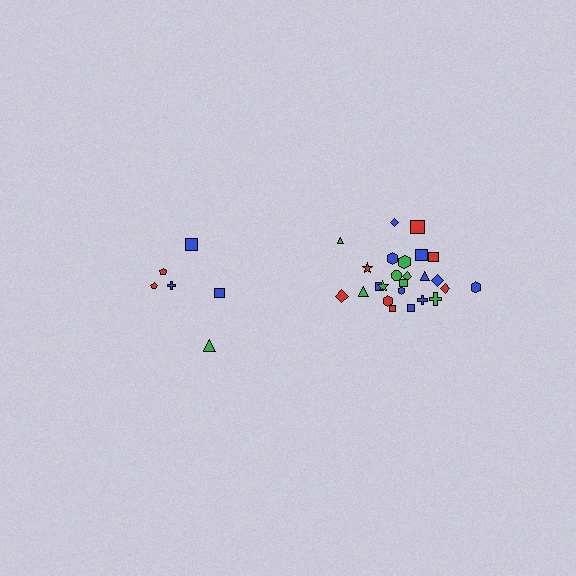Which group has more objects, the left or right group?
The right group.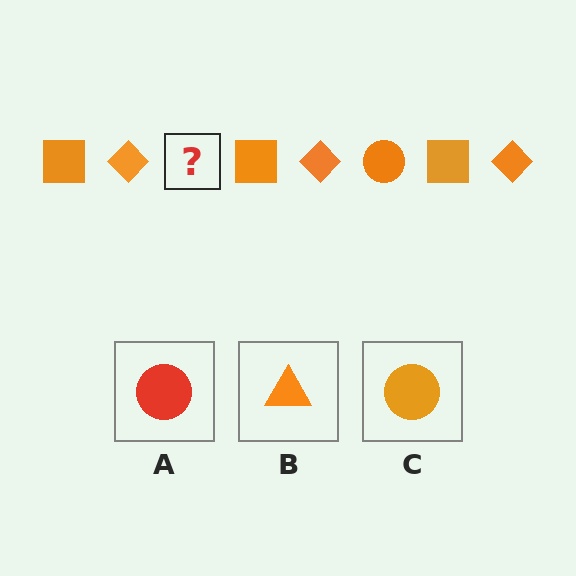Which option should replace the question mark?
Option C.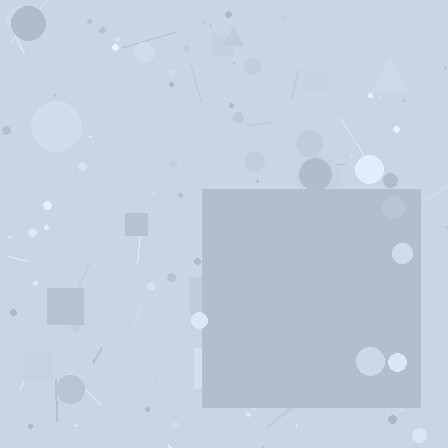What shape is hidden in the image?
A square is hidden in the image.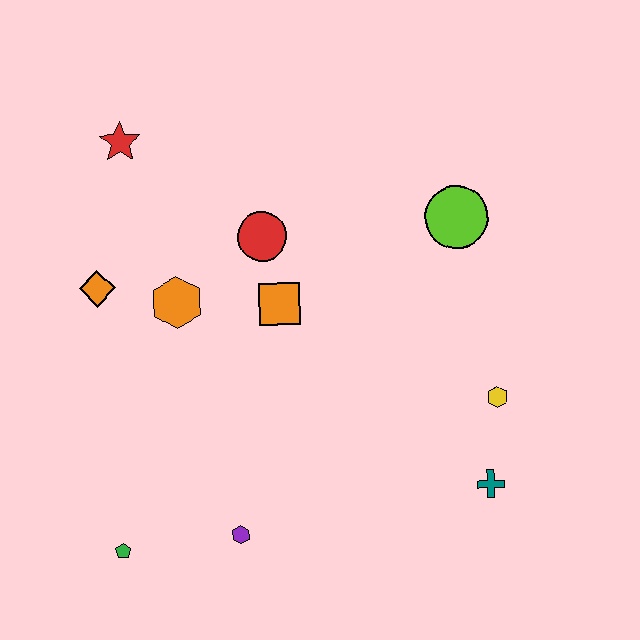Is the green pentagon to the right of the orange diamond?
Yes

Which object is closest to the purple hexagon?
The green pentagon is closest to the purple hexagon.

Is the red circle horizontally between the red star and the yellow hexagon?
Yes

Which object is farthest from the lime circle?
The green pentagon is farthest from the lime circle.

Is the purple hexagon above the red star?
No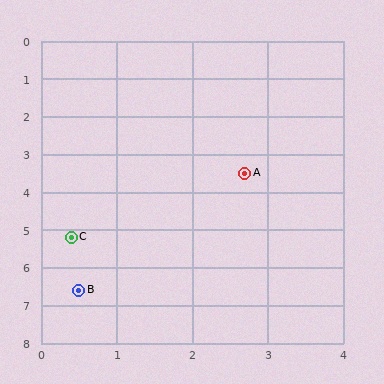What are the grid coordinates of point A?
Point A is at approximately (2.7, 3.5).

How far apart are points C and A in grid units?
Points C and A are about 2.9 grid units apart.